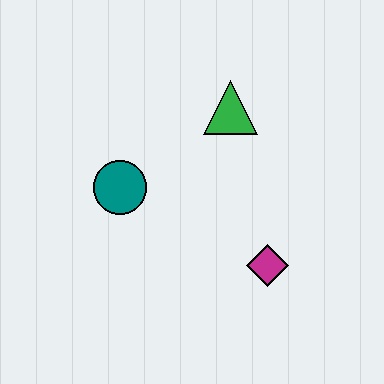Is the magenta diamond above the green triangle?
No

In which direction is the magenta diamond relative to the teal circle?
The magenta diamond is to the right of the teal circle.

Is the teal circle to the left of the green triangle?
Yes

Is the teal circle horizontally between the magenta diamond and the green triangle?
No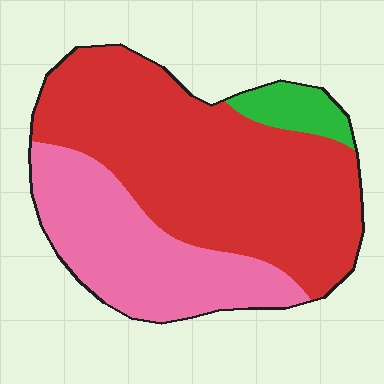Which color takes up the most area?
Red, at roughly 60%.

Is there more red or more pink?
Red.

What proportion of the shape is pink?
Pink covers roughly 30% of the shape.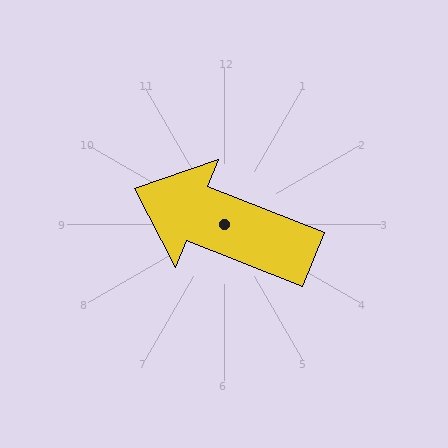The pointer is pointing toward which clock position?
Roughly 10 o'clock.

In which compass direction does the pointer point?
West.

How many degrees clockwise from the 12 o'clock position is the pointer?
Approximately 292 degrees.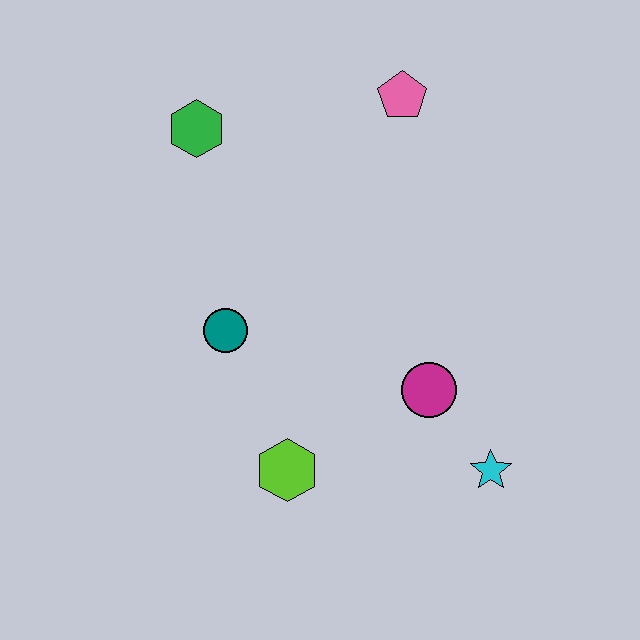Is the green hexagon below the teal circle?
No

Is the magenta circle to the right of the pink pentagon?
Yes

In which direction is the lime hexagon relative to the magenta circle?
The lime hexagon is to the left of the magenta circle.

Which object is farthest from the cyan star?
The green hexagon is farthest from the cyan star.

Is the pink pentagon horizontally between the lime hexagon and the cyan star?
Yes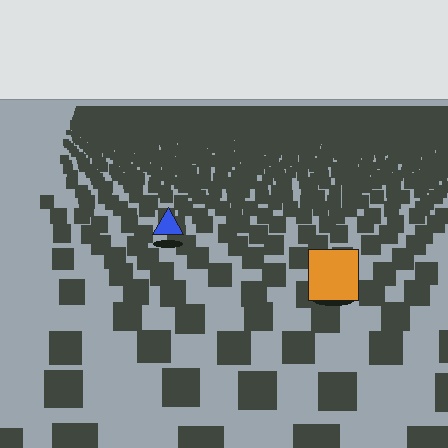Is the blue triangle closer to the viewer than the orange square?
No. The orange square is closer — you can tell from the texture gradient: the ground texture is coarser near it.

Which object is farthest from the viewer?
The blue triangle is farthest from the viewer. It appears smaller and the ground texture around it is denser.